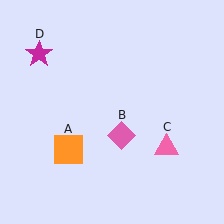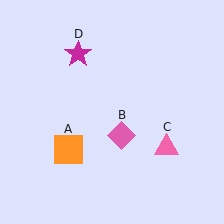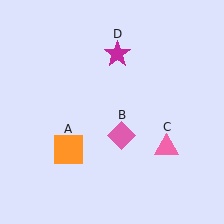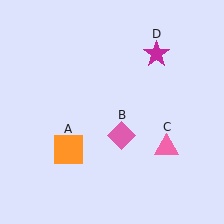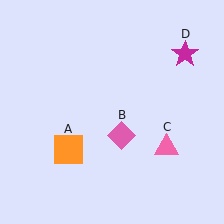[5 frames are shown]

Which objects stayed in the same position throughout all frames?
Orange square (object A) and pink diamond (object B) and pink triangle (object C) remained stationary.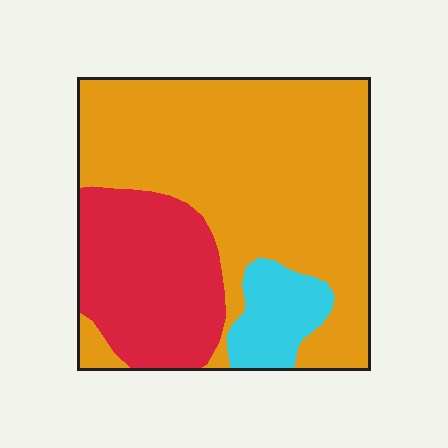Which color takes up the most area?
Orange, at roughly 65%.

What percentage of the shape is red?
Red takes up between a sixth and a third of the shape.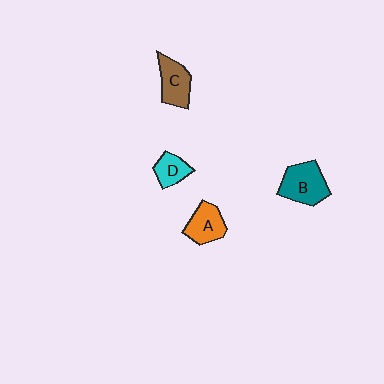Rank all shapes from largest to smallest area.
From largest to smallest: B (teal), C (brown), A (orange), D (cyan).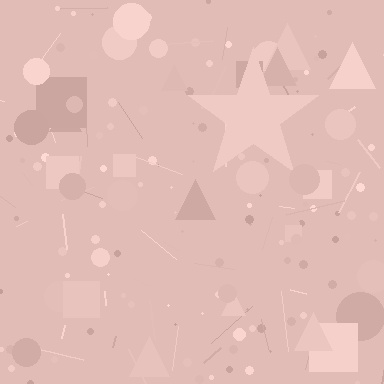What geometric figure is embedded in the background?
A star is embedded in the background.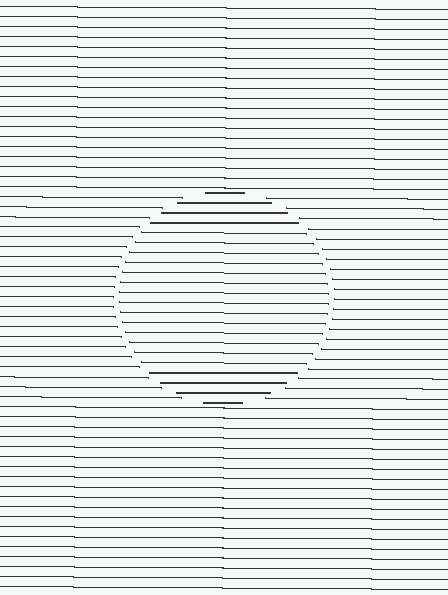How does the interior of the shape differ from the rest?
The interior of the shape contains the same grating, shifted by half a period — the contour is defined by the phase discontinuity where line-ends from the inner and outer gratings abut.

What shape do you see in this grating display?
An illusory circle. The interior of the shape contains the same grating, shifted by half a period — the contour is defined by the phase discontinuity where line-ends from the inner and outer gratings abut.